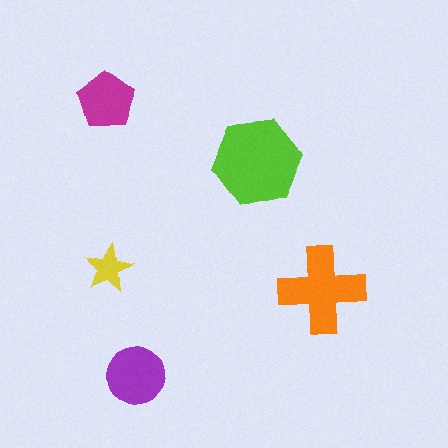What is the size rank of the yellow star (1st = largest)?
5th.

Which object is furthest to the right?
The orange cross is rightmost.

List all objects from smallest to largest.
The yellow star, the magenta pentagon, the purple circle, the orange cross, the lime hexagon.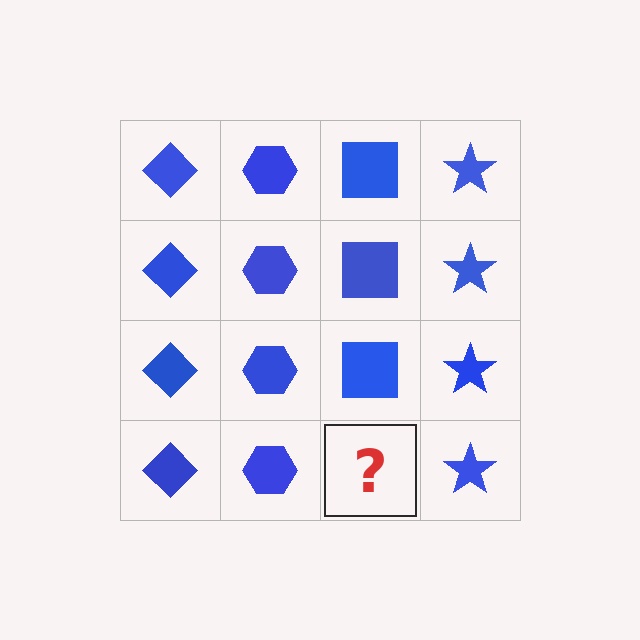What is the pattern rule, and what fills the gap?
The rule is that each column has a consistent shape. The gap should be filled with a blue square.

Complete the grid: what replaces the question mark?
The question mark should be replaced with a blue square.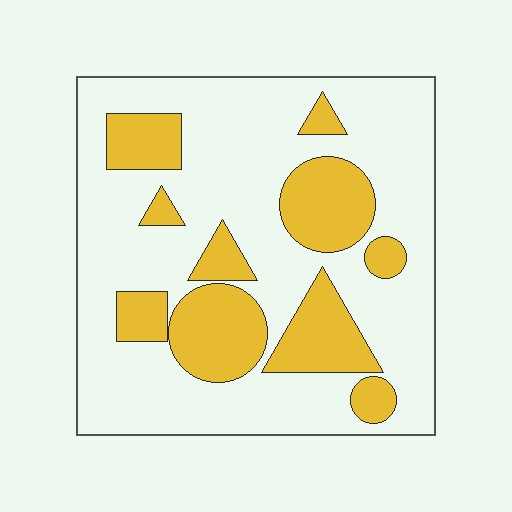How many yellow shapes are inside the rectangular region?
10.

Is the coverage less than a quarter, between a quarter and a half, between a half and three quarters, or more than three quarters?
Between a quarter and a half.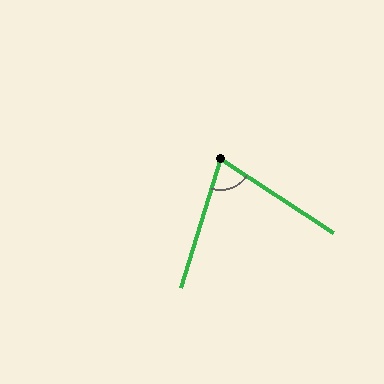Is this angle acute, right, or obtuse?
It is acute.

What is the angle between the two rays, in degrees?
Approximately 74 degrees.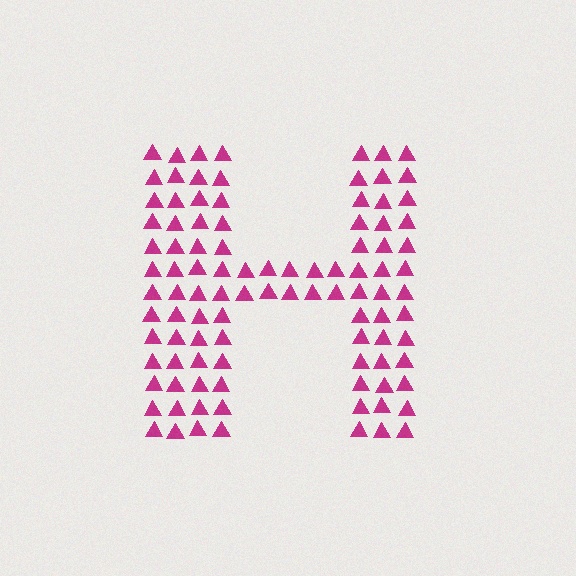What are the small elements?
The small elements are triangles.